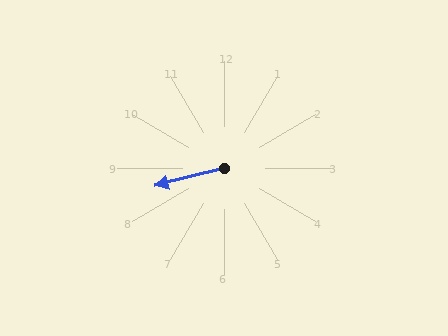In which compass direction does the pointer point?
West.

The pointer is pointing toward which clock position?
Roughly 9 o'clock.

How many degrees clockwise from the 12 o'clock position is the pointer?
Approximately 256 degrees.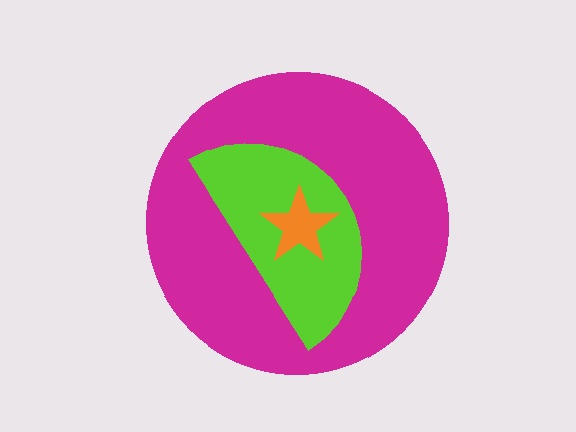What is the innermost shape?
The orange star.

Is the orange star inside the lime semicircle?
Yes.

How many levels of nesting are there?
3.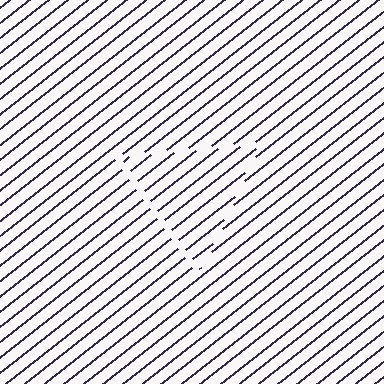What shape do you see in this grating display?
An illusory triangle. The interior of the shape contains the same grating, shifted by half a period — the contour is defined by the phase discontinuity where line-ends from the inner and outer gratings abut.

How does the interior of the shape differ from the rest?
The interior of the shape contains the same grating, shifted by half a period — the contour is defined by the phase discontinuity where line-ends from the inner and outer gratings abut.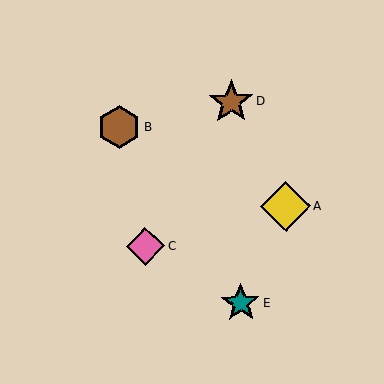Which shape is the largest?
The yellow diamond (labeled A) is the largest.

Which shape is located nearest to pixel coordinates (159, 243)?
The pink diamond (labeled C) at (145, 246) is nearest to that location.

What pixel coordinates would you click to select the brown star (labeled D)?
Click at (231, 102) to select the brown star D.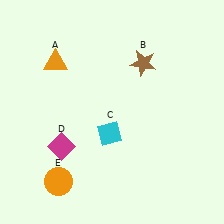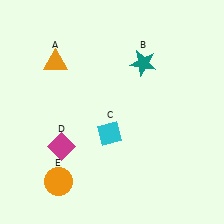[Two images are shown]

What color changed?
The star (B) changed from brown in Image 1 to teal in Image 2.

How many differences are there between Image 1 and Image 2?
There is 1 difference between the two images.